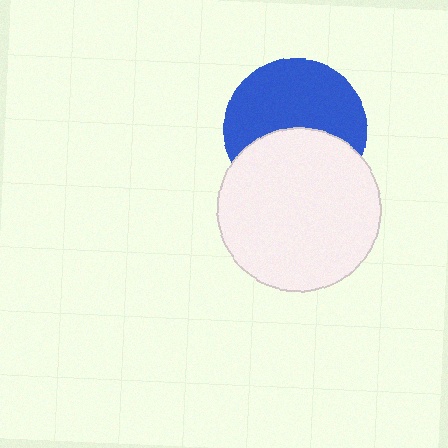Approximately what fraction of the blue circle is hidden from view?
Roughly 43% of the blue circle is hidden behind the white circle.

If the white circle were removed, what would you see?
You would see the complete blue circle.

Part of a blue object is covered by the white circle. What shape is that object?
It is a circle.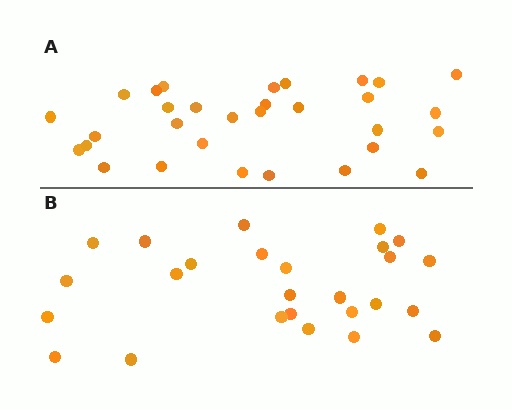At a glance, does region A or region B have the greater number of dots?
Region A (the top region) has more dots.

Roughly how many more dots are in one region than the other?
Region A has about 5 more dots than region B.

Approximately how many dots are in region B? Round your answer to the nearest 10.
About 30 dots. (The exact count is 26, which rounds to 30.)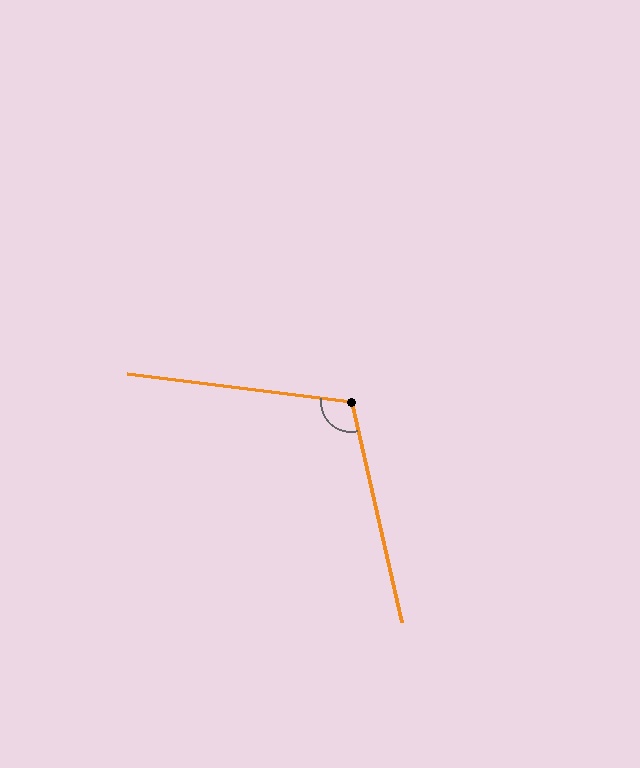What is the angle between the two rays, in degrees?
Approximately 110 degrees.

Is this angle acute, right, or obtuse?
It is obtuse.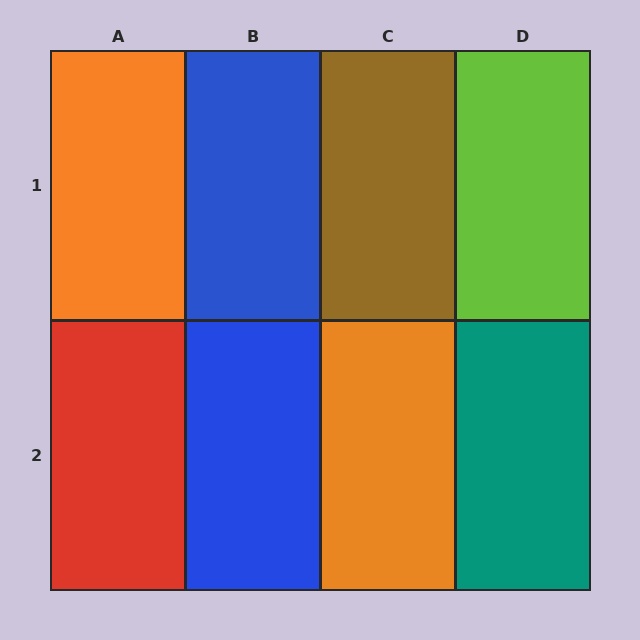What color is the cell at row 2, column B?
Blue.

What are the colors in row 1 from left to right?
Orange, blue, brown, lime.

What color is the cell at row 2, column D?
Teal.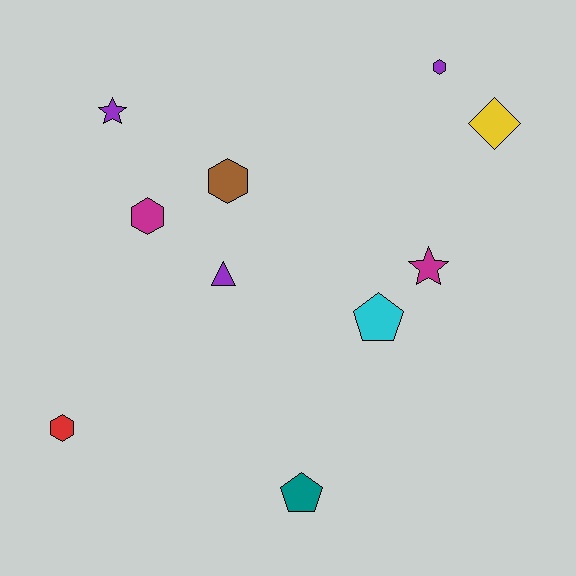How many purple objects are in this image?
There are 3 purple objects.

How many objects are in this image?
There are 10 objects.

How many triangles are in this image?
There is 1 triangle.